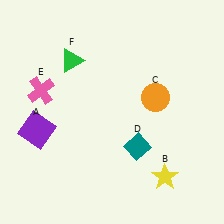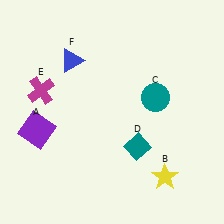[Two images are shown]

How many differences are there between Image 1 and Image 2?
There are 3 differences between the two images.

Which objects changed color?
C changed from orange to teal. E changed from pink to magenta. F changed from green to blue.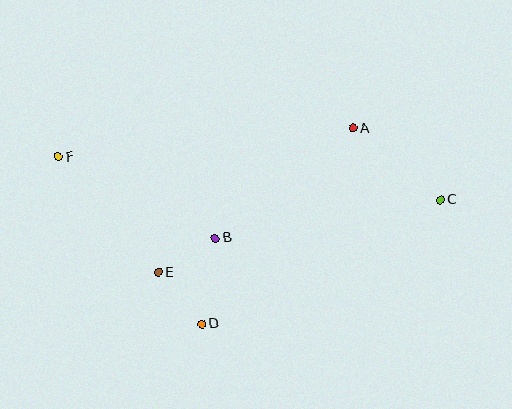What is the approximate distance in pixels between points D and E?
The distance between D and E is approximately 67 pixels.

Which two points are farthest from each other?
Points C and F are farthest from each other.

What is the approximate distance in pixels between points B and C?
The distance between B and C is approximately 228 pixels.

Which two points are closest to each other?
Points B and E are closest to each other.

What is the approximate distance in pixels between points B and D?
The distance between B and D is approximately 86 pixels.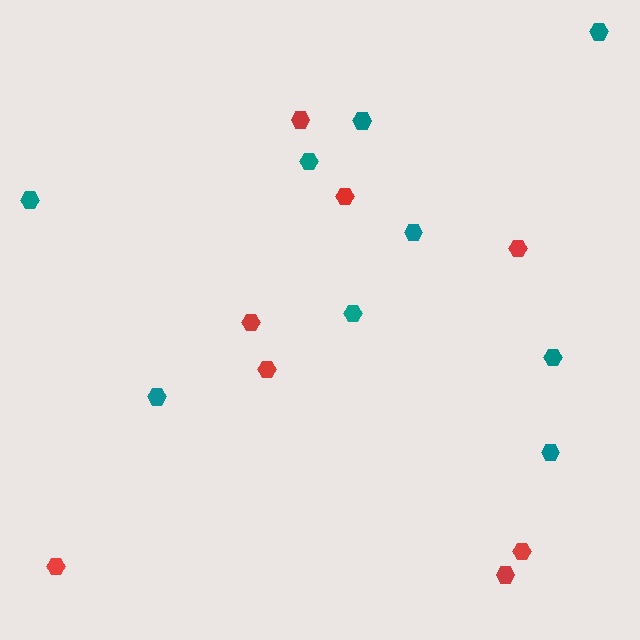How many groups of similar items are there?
There are 2 groups: one group of teal hexagons (9) and one group of red hexagons (8).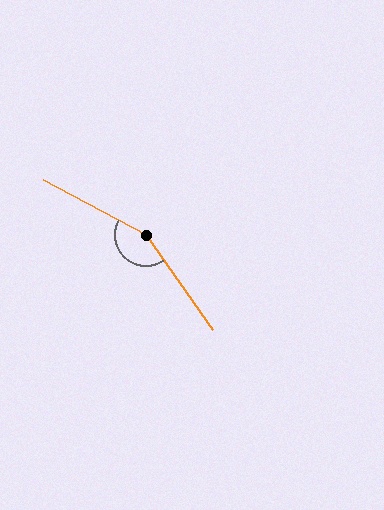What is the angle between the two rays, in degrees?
Approximately 153 degrees.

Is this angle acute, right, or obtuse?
It is obtuse.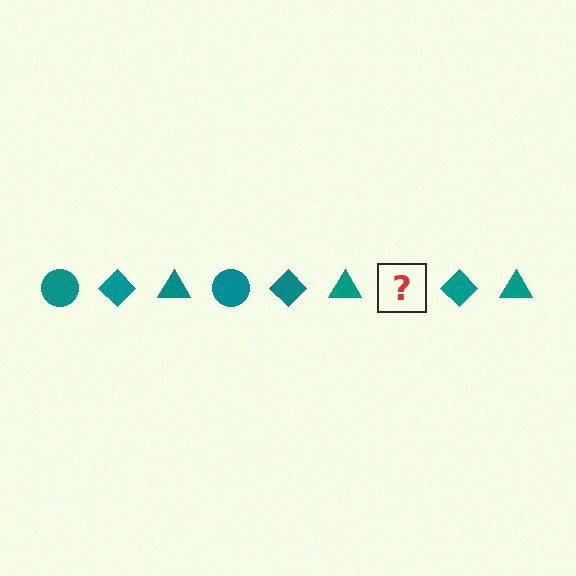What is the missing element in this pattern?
The missing element is a teal circle.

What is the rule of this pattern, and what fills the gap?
The rule is that the pattern cycles through circle, diamond, triangle shapes in teal. The gap should be filled with a teal circle.